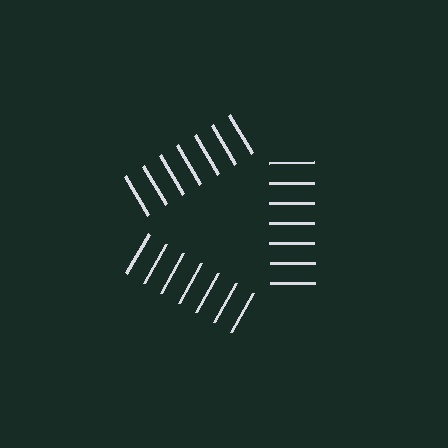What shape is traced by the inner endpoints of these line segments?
An illusory triangle — the line segments terminate on its edges but no continuous stroke is drawn.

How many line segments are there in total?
21 — 7 along each of the 3 edges.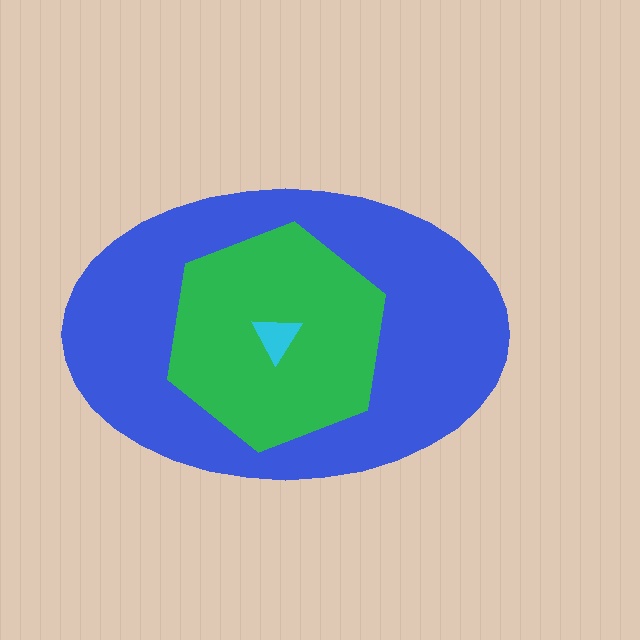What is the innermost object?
The cyan triangle.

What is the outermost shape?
The blue ellipse.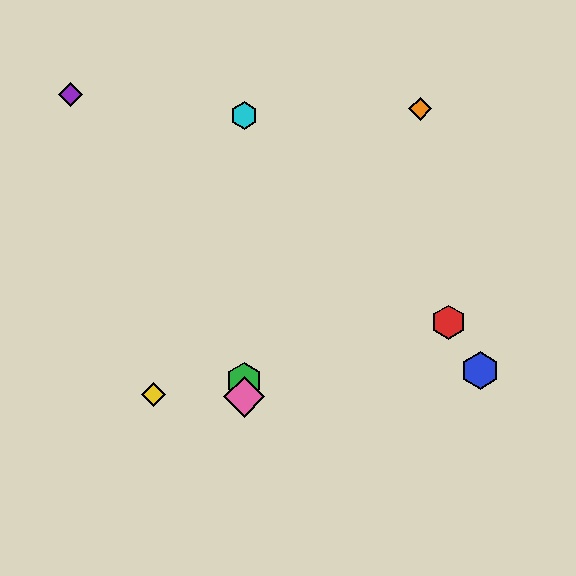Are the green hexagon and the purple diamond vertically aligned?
No, the green hexagon is at x≈244 and the purple diamond is at x≈70.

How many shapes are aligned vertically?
3 shapes (the green hexagon, the cyan hexagon, the pink diamond) are aligned vertically.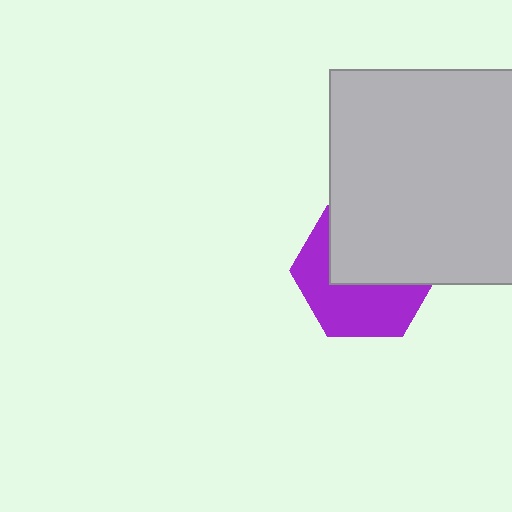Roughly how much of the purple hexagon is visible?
About half of it is visible (roughly 49%).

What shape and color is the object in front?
The object in front is a light gray rectangle.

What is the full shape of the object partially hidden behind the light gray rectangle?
The partially hidden object is a purple hexagon.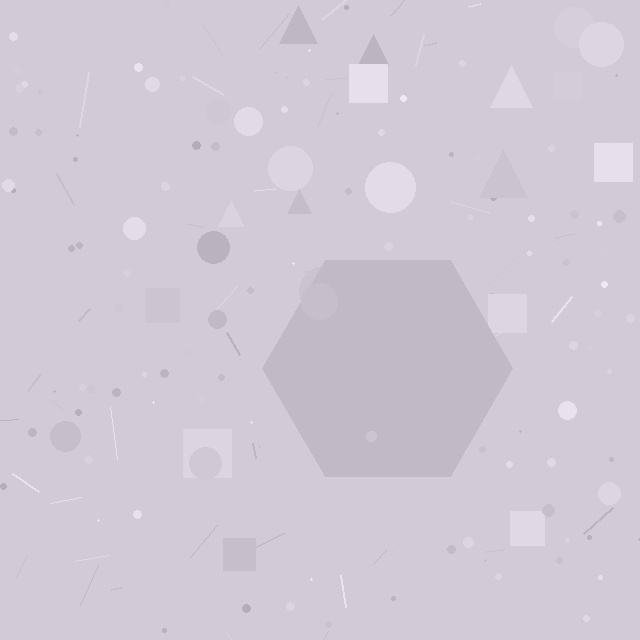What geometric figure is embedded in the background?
A hexagon is embedded in the background.